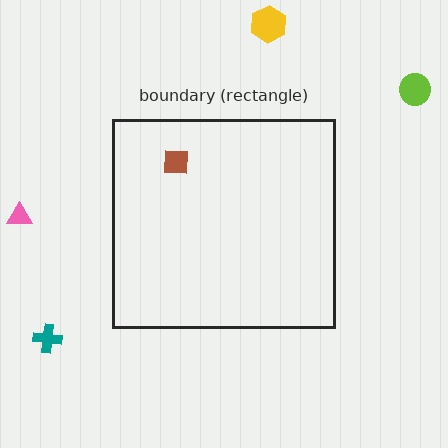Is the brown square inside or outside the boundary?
Inside.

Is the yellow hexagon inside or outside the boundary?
Outside.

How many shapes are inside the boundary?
1 inside, 4 outside.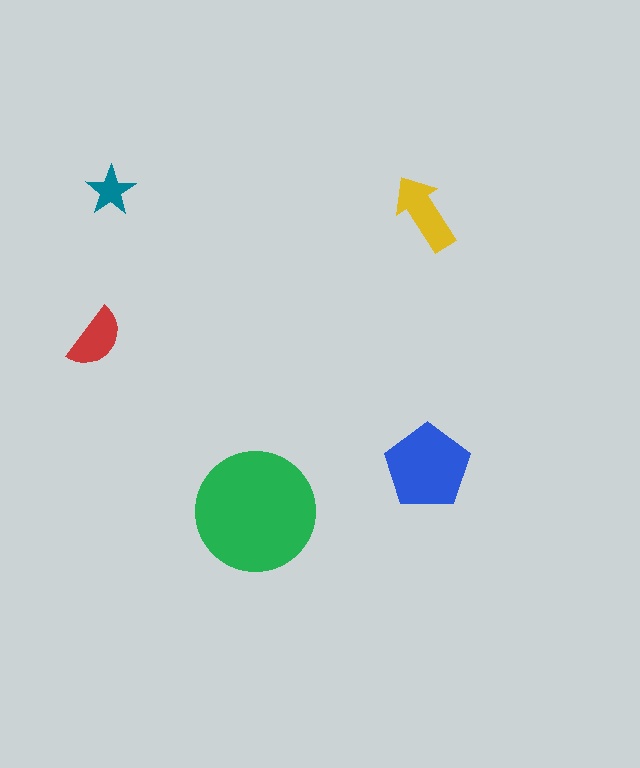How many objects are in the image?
There are 5 objects in the image.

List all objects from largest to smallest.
The green circle, the blue pentagon, the yellow arrow, the red semicircle, the teal star.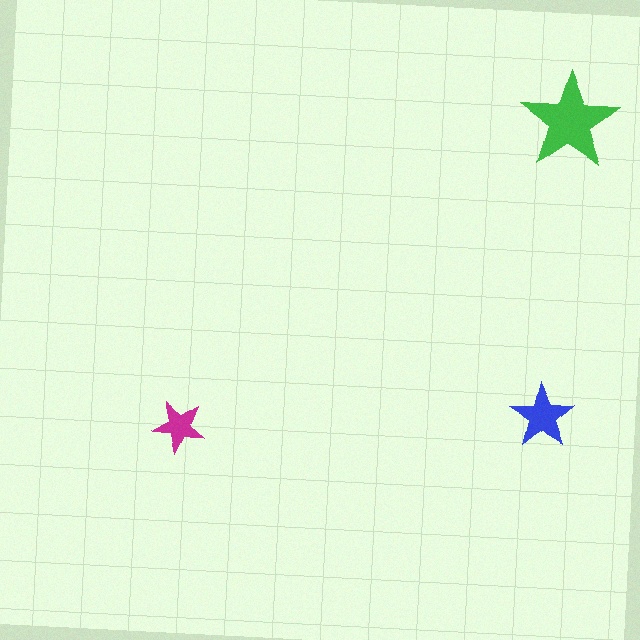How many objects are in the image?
There are 3 objects in the image.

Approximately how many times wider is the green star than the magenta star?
About 2 times wider.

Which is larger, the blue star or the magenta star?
The blue one.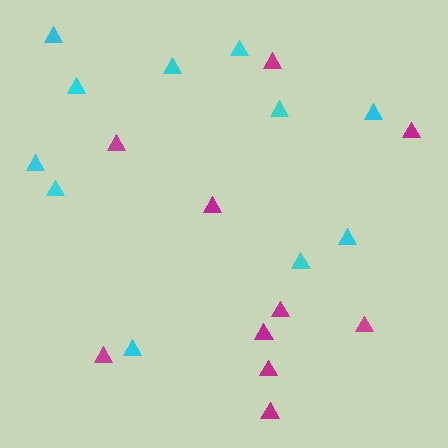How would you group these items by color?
There are 2 groups: one group of magenta triangles (10) and one group of cyan triangles (11).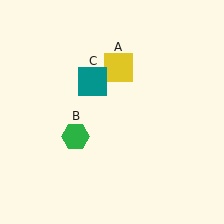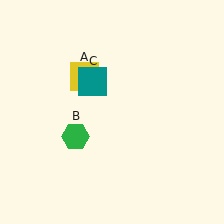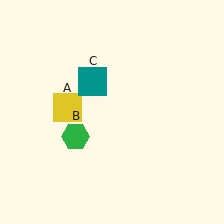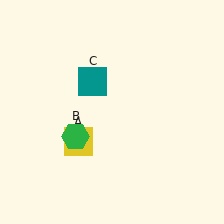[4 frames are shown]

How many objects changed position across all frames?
1 object changed position: yellow square (object A).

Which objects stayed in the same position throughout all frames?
Green hexagon (object B) and teal square (object C) remained stationary.